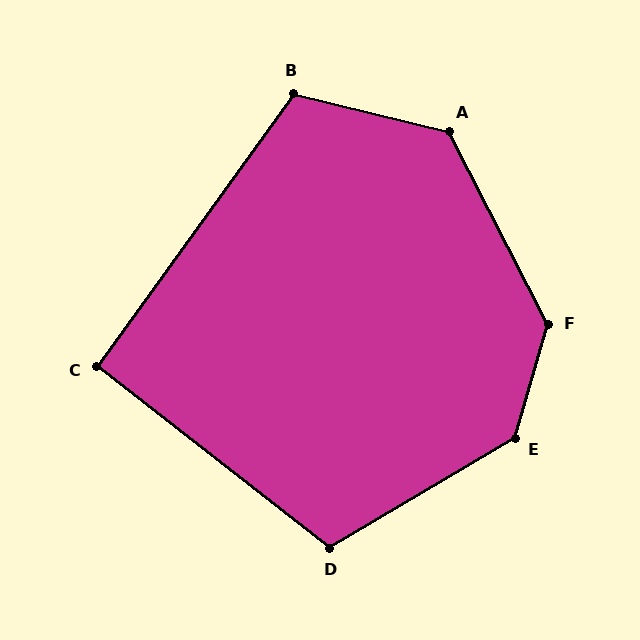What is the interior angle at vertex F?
Approximately 137 degrees (obtuse).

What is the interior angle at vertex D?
Approximately 111 degrees (obtuse).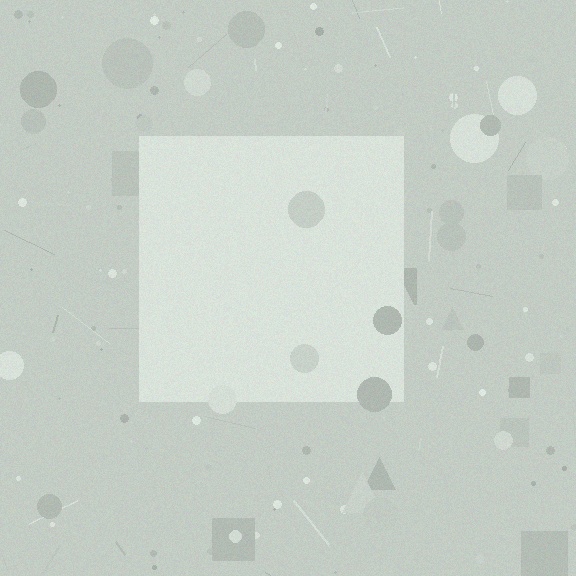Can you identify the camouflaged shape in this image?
The camouflaged shape is a square.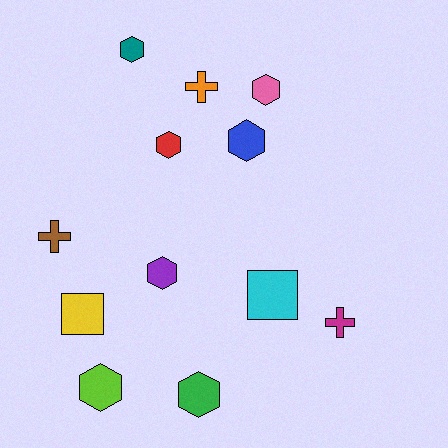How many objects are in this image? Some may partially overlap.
There are 12 objects.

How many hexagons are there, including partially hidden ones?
There are 7 hexagons.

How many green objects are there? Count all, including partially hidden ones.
There is 1 green object.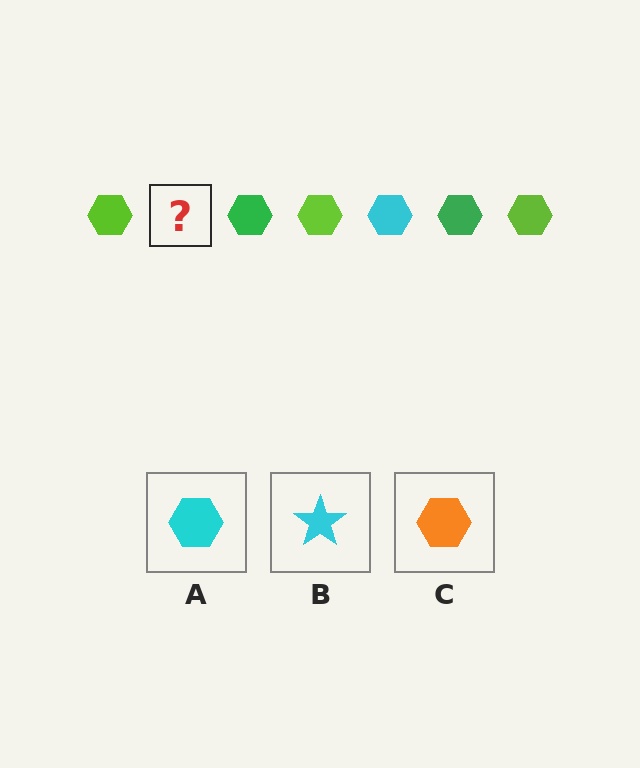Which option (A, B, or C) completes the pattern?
A.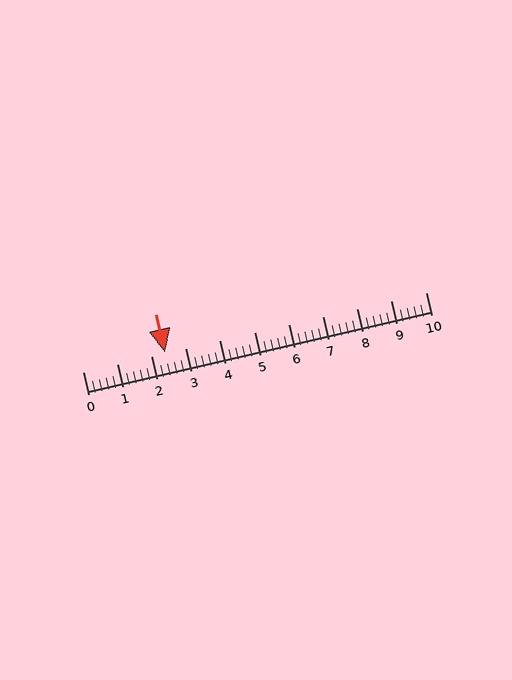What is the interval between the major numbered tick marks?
The major tick marks are spaced 1 units apart.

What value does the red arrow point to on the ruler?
The red arrow points to approximately 2.4.